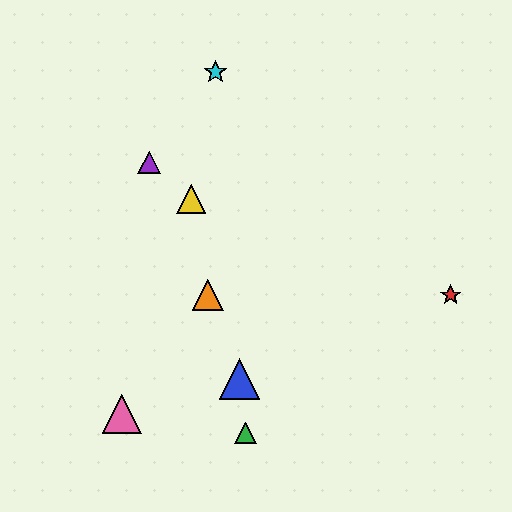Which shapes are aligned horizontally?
The red star, the orange triangle are aligned horizontally.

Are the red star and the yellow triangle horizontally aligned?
No, the red star is at y≈295 and the yellow triangle is at y≈199.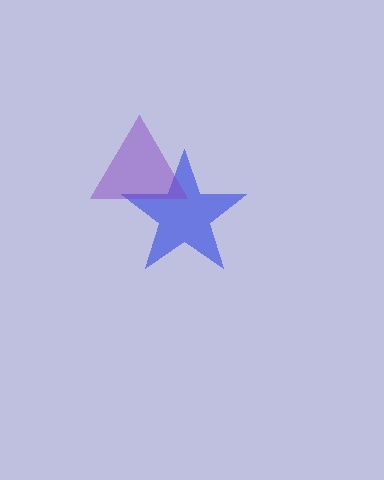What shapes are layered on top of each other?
The layered shapes are: a blue star, a purple triangle.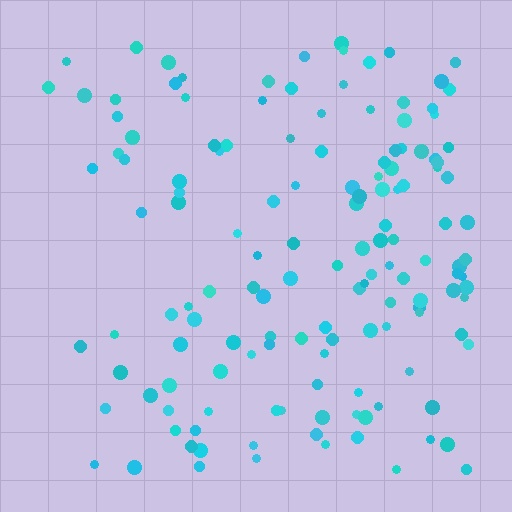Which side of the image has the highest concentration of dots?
The right.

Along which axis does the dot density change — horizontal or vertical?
Horizontal.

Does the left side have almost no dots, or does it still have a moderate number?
Still a moderate number, just noticeably fewer than the right.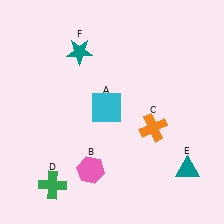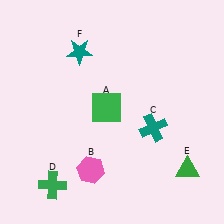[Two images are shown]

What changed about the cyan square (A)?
In Image 1, A is cyan. In Image 2, it changed to green.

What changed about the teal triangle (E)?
In Image 1, E is teal. In Image 2, it changed to green.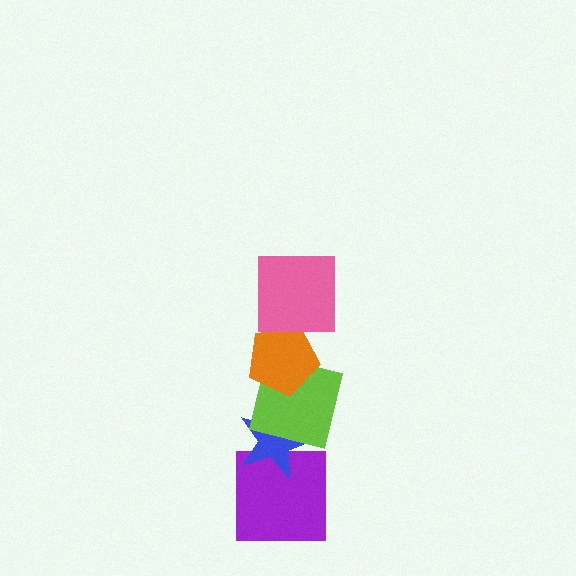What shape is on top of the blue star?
The lime square is on top of the blue star.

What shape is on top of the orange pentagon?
The pink square is on top of the orange pentagon.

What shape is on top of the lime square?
The orange pentagon is on top of the lime square.